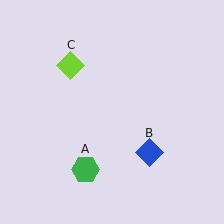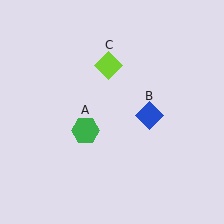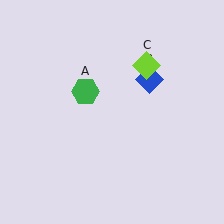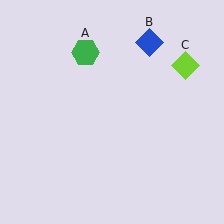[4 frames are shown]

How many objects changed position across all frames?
3 objects changed position: green hexagon (object A), blue diamond (object B), lime diamond (object C).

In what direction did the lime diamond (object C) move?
The lime diamond (object C) moved right.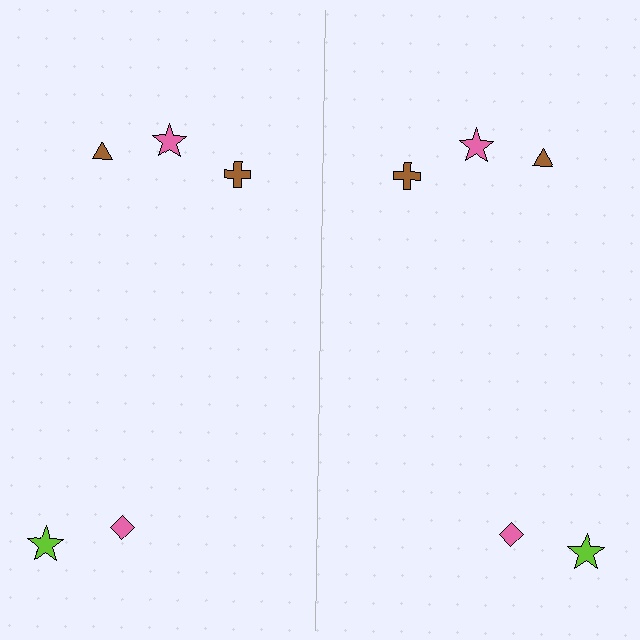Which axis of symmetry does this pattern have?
The pattern has a vertical axis of symmetry running through the center of the image.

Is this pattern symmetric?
Yes, this pattern has bilateral (reflection) symmetry.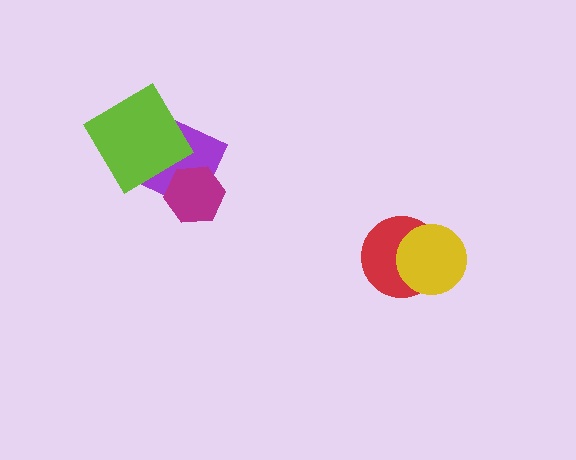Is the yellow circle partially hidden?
No, no other shape covers it.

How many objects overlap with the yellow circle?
1 object overlaps with the yellow circle.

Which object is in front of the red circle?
The yellow circle is in front of the red circle.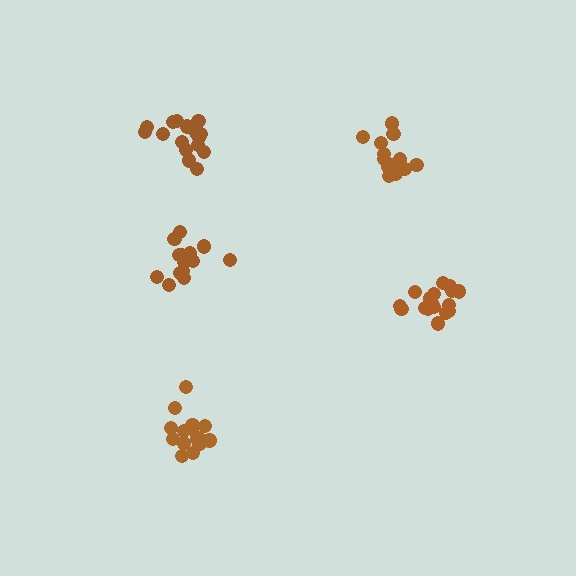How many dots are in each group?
Group 1: 16 dots, Group 2: 15 dots, Group 3: 14 dots, Group 4: 18 dots, Group 5: 13 dots (76 total).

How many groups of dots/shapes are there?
There are 5 groups.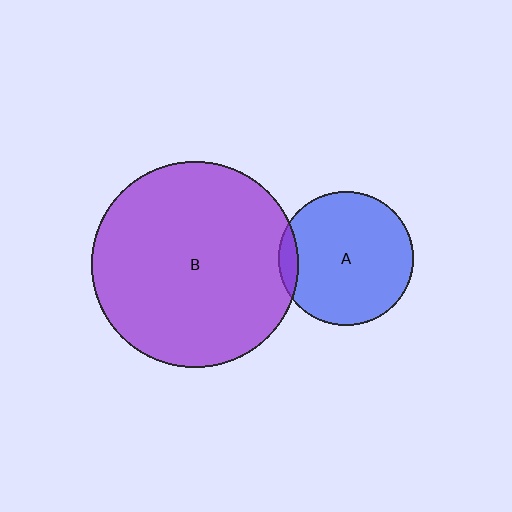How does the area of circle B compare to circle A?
Approximately 2.4 times.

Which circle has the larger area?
Circle B (purple).